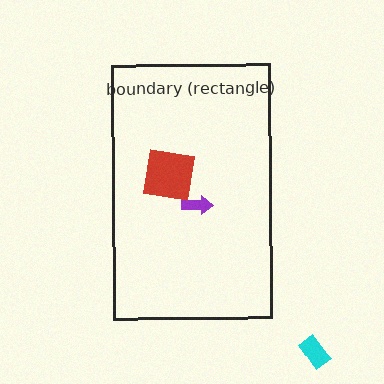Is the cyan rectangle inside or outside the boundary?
Outside.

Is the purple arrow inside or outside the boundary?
Inside.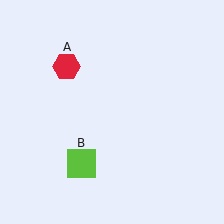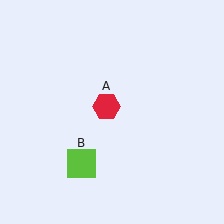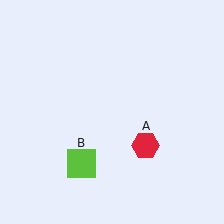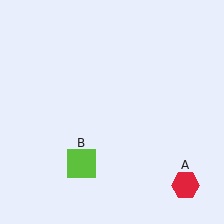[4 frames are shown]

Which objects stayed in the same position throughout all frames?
Lime square (object B) remained stationary.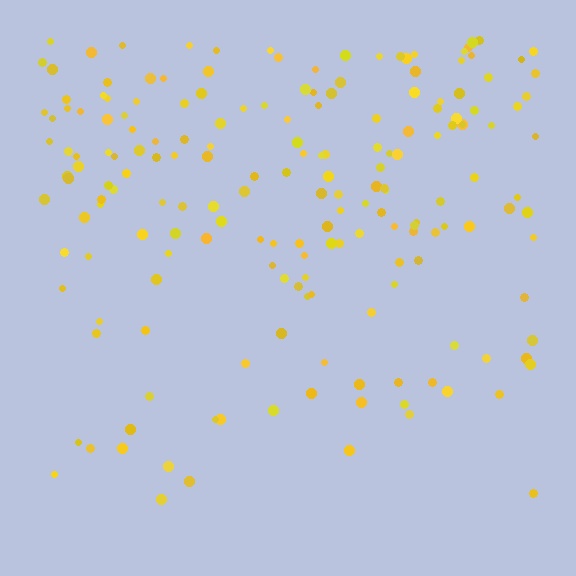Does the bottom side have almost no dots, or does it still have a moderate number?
Still a moderate number, just noticeably fewer than the top.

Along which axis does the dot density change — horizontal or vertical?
Vertical.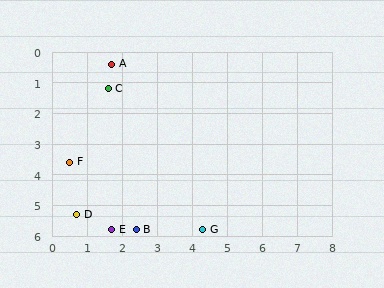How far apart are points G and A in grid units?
Points G and A are about 6.0 grid units apart.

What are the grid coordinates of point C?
Point C is at approximately (1.6, 1.2).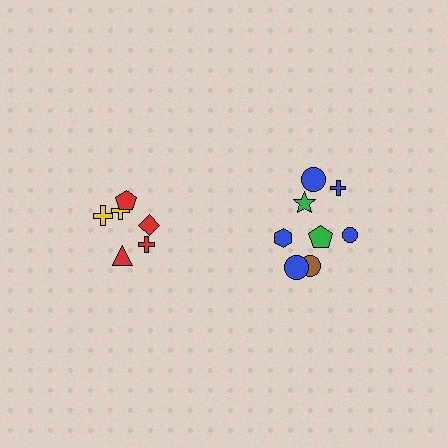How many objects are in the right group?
There are 8 objects.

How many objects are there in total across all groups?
There are 14 objects.